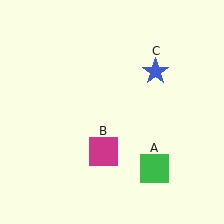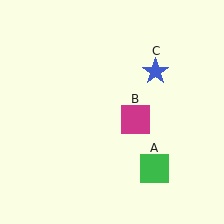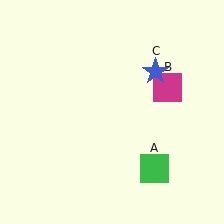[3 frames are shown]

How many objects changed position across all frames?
1 object changed position: magenta square (object B).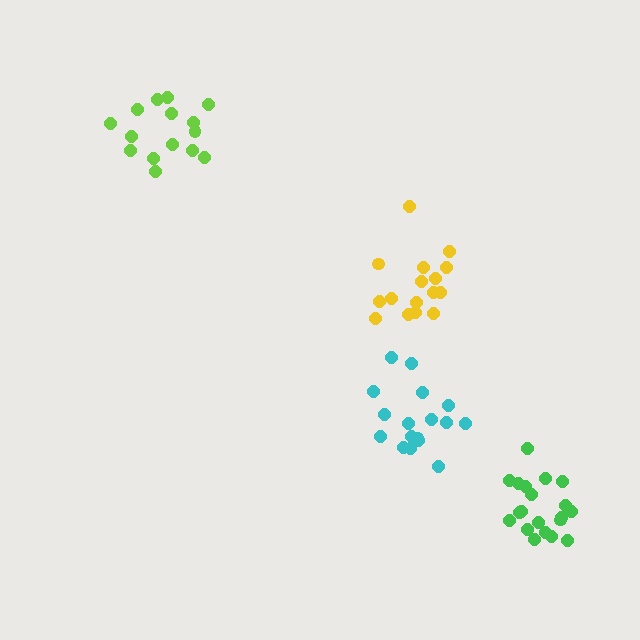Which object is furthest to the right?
The green cluster is rightmost.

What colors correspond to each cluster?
The clusters are colored: lime, yellow, cyan, green.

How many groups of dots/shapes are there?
There are 4 groups.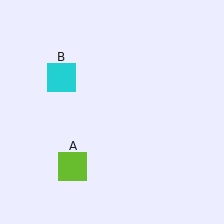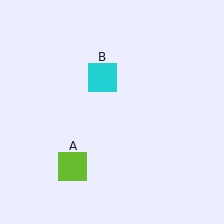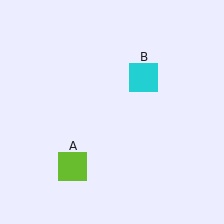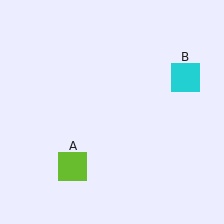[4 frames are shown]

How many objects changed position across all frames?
1 object changed position: cyan square (object B).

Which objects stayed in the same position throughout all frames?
Lime square (object A) remained stationary.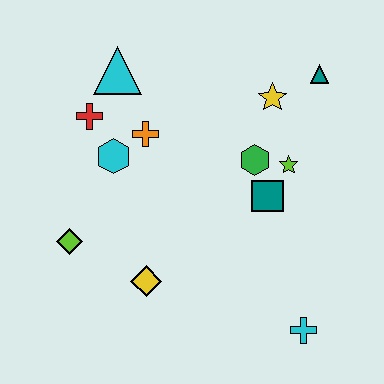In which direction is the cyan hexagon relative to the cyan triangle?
The cyan hexagon is below the cyan triangle.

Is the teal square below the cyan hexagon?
Yes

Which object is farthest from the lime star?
The lime diamond is farthest from the lime star.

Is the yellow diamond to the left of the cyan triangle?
No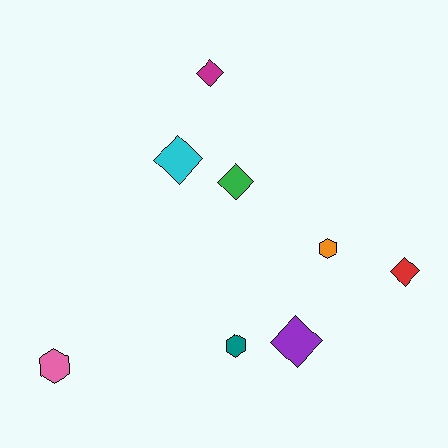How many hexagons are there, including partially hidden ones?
There are 3 hexagons.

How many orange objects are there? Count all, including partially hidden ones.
There is 1 orange object.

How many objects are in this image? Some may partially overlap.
There are 8 objects.